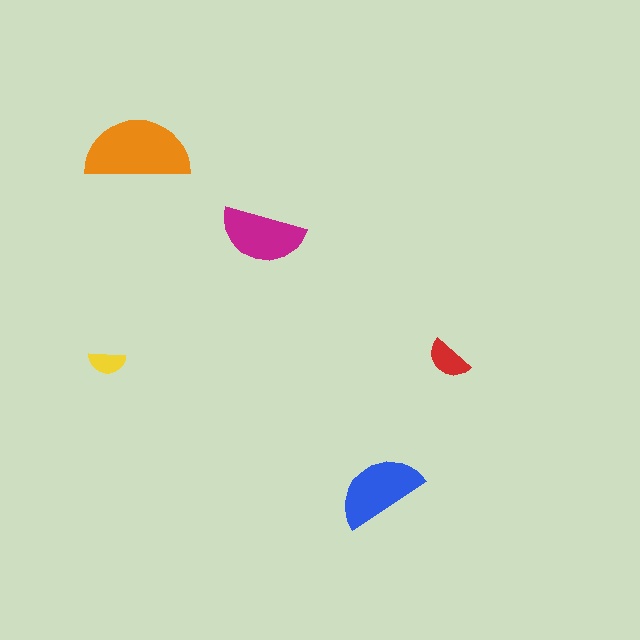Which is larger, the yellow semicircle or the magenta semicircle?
The magenta one.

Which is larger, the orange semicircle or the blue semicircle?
The orange one.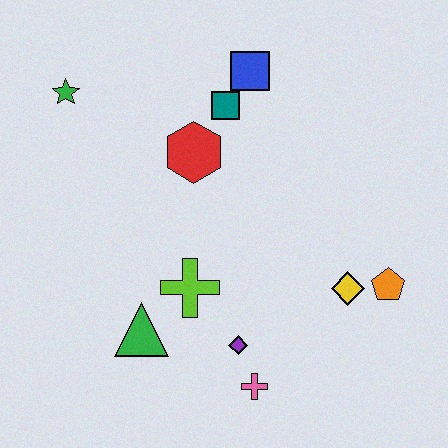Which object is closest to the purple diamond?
The pink cross is closest to the purple diamond.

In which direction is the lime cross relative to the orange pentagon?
The lime cross is to the left of the orange pentagon.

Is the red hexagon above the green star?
No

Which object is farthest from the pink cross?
The green star is farthest from the pink cross.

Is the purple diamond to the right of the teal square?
Yes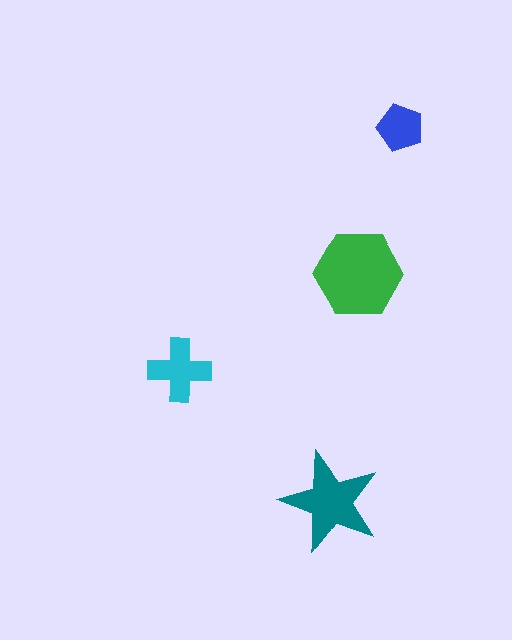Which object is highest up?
The blue pentagon is topmost.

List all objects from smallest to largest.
The blue pentagon, the cyan cross, the teal star, the green hexagon.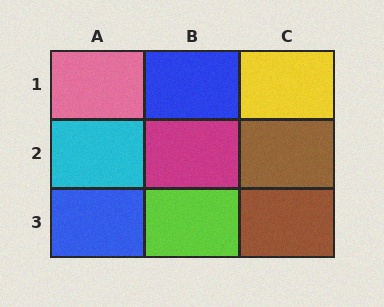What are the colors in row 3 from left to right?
Blue, lime, brown.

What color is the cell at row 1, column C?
Yellow.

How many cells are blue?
2 cells are blue.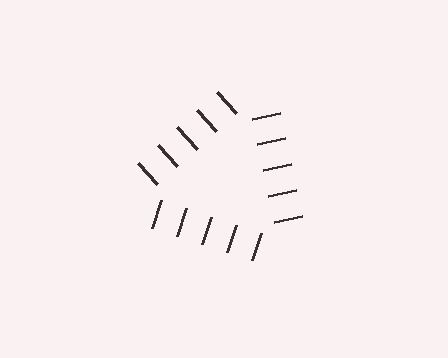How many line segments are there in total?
15 — 5 along each of the 3 edges.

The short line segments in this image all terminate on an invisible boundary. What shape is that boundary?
An illusory triangle — the line segments terminate on its edges but no continuous stroke is drawn.